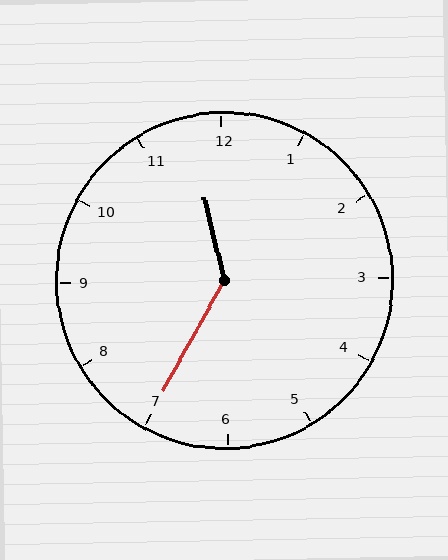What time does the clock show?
11:35.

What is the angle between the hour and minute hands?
Approximately 138 degrees.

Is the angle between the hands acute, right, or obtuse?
It is obtuse.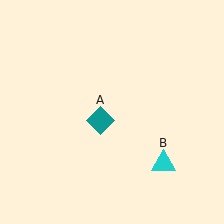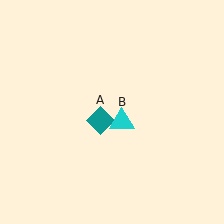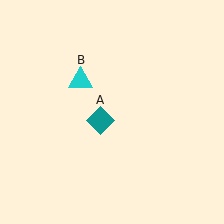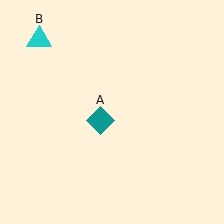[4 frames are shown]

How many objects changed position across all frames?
1 object changed position: cyan triangle (object B).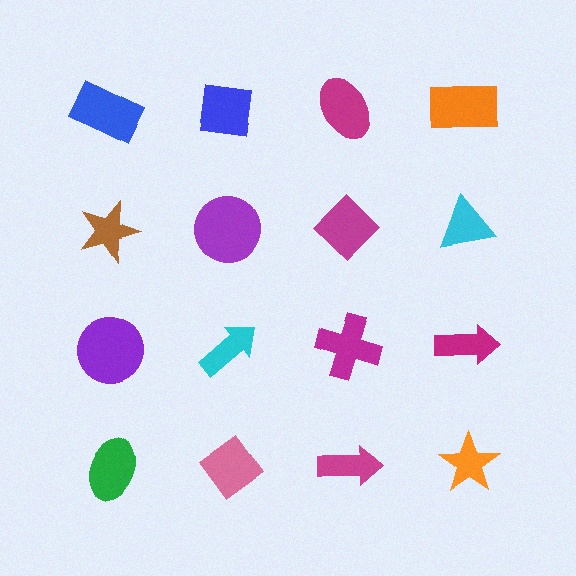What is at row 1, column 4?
An orange rectangle.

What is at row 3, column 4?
A magenta arrow.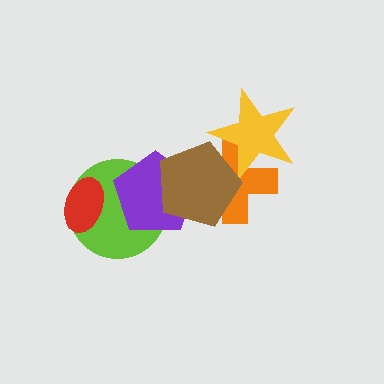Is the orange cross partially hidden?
Yes, it is partially covered by another shape.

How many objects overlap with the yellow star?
2 objects overlap with the yellow star.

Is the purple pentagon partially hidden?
Yes, it is partially covered by another shape.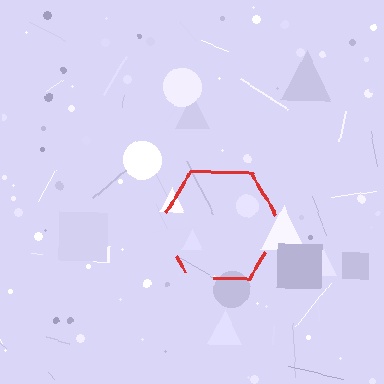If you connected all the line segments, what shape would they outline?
They would outline a hexagon.